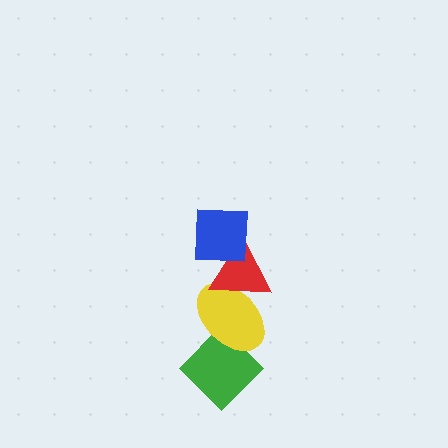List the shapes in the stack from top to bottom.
From top to bottom: the blue square, the red triangle, the yellow ellipse, the green diamond.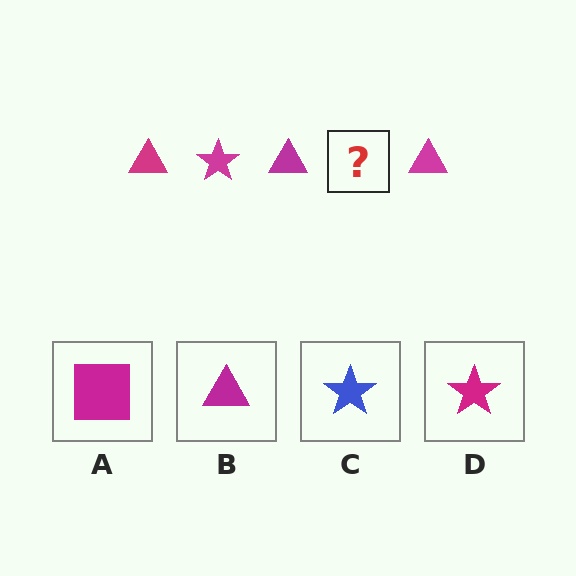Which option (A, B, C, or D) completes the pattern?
D.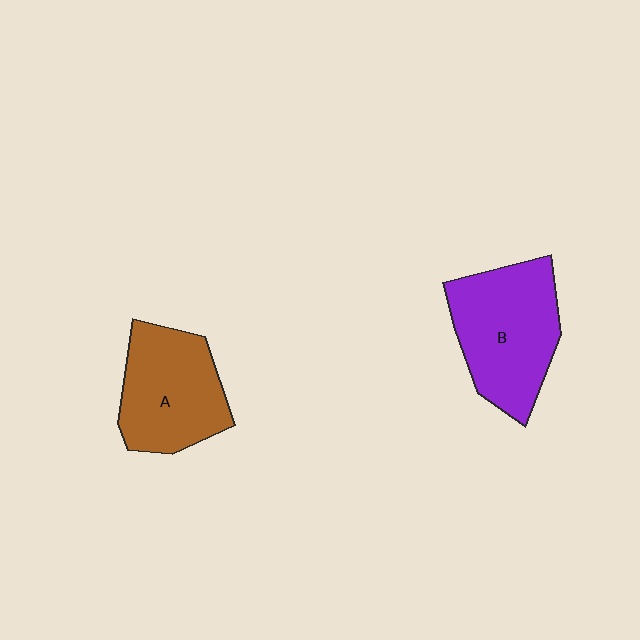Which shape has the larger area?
Shape B (purple).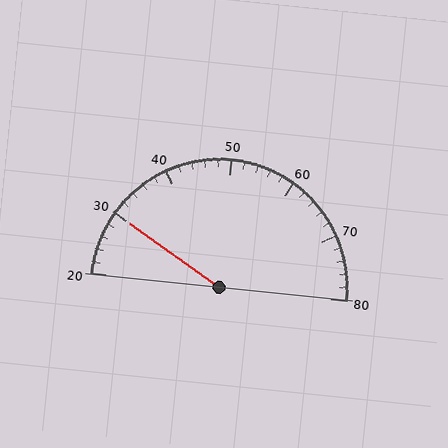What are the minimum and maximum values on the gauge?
The gauge ranges from 20 to 80.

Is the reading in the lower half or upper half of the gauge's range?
The reading is in the lower half of the range (20 to 80).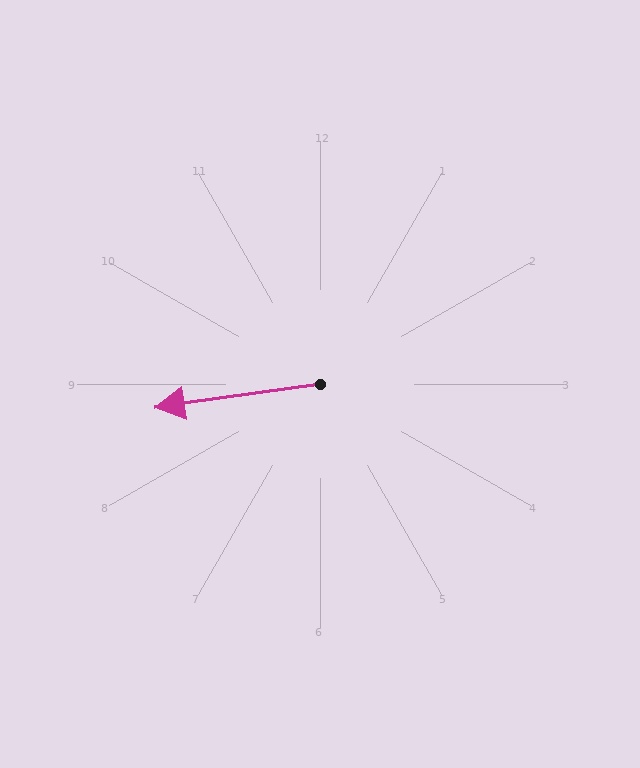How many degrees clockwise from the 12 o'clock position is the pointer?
Approximately 262 degrees.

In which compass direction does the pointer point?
West.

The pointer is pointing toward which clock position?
Roughly 9 o'clock.